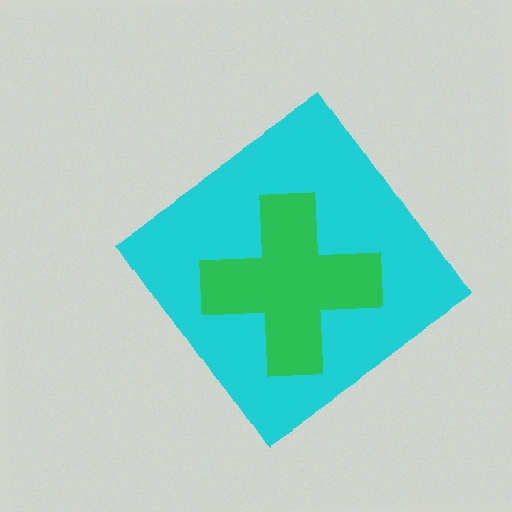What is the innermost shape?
The green cross.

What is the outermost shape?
The cyan diamond.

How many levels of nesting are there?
2.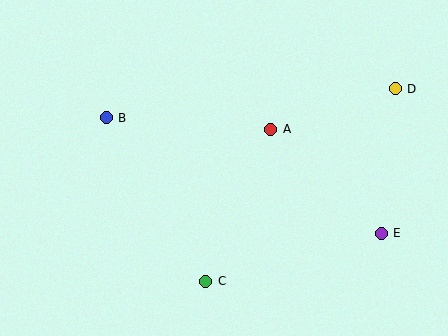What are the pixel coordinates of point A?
Point A is at (271, 129).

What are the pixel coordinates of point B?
Point B is at (106, 118).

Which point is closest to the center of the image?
Point A at (271, 129) is closest to the center.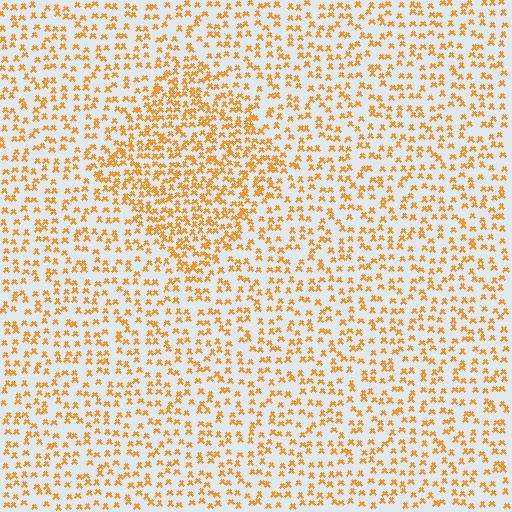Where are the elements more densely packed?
The elements are more densely packed inside the diamond boundary.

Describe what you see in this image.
The image contains small orange elements arranged at two different densities. A diamond-shaped region is visible where the elements are more densely packed than the surrounding area.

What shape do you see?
I see a diamond.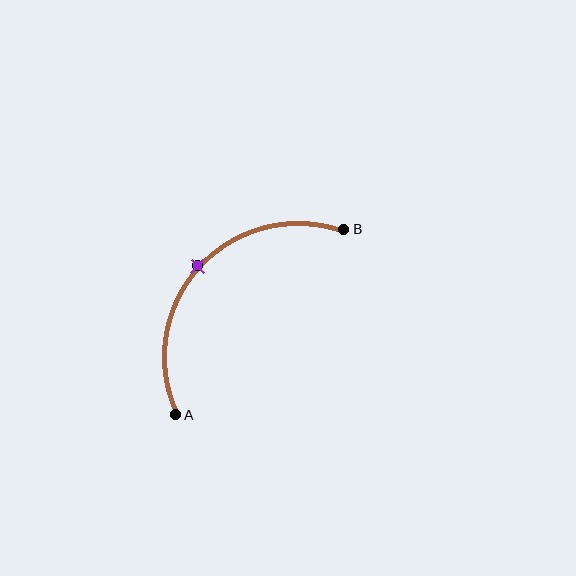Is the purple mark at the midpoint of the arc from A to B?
Yes. The purple mark lies on the arc at equal arc-length from both A and B — it is the arc midpoint.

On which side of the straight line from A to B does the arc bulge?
The arc bulges above and to the left of the straight line connecting A and B.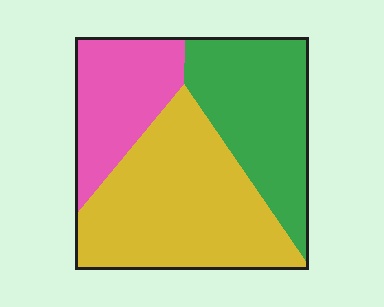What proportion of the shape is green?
Green covers 32% of the shape.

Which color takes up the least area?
Pink, at roughly 25%.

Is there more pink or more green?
Green.